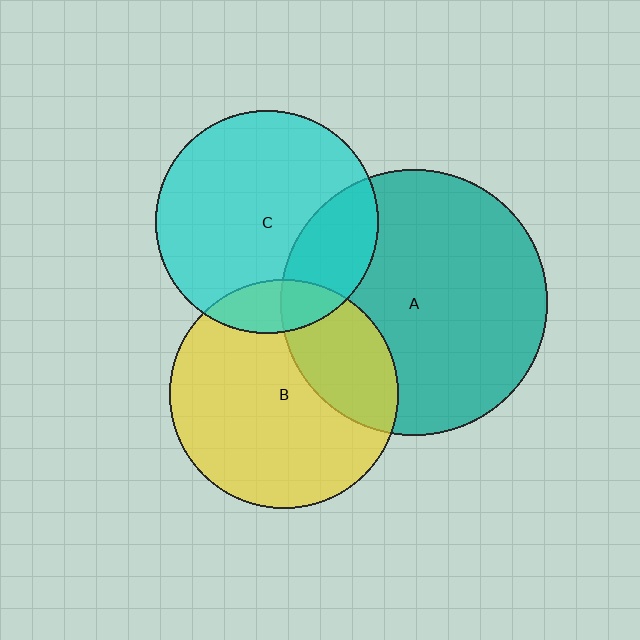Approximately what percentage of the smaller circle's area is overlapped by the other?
Approximately 25%.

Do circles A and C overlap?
Yes.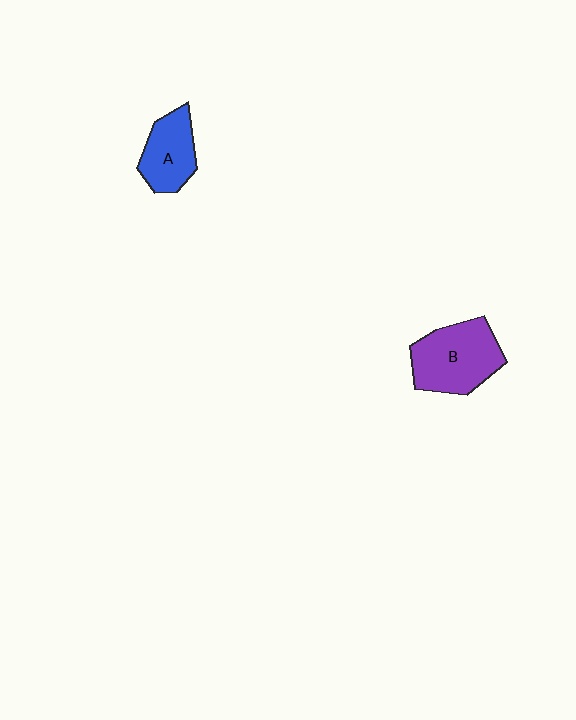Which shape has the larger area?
Shape B (purple).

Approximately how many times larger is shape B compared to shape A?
Approximately 1.5 times.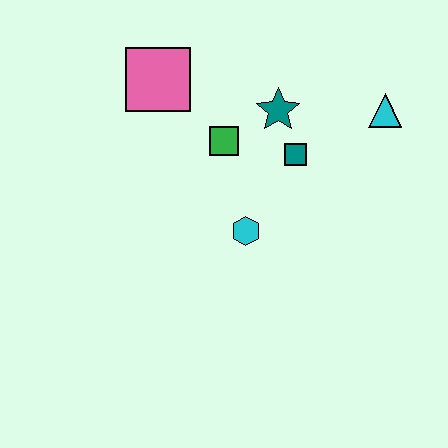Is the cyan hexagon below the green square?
Yes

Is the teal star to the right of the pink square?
Yes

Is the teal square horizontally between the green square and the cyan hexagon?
No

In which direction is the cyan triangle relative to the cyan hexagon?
The cyan triangle is to the right of the cyan hexagon.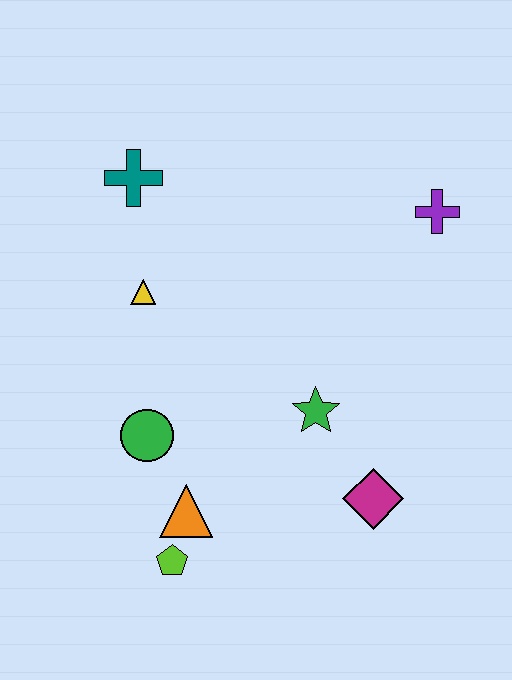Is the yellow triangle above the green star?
Yes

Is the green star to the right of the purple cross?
No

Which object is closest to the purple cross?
The green star is closest to the purple cross.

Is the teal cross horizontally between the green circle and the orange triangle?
No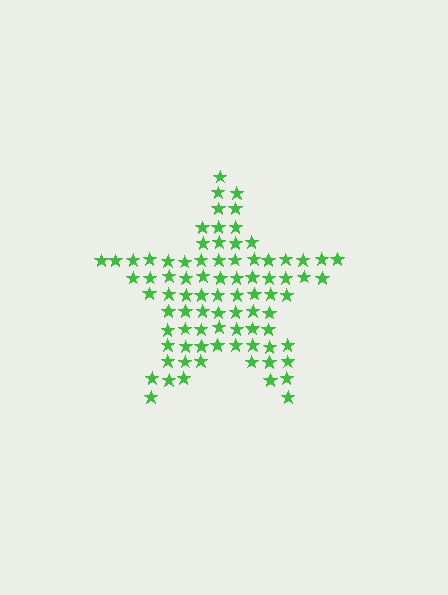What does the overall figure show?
The overall figure shows a star.